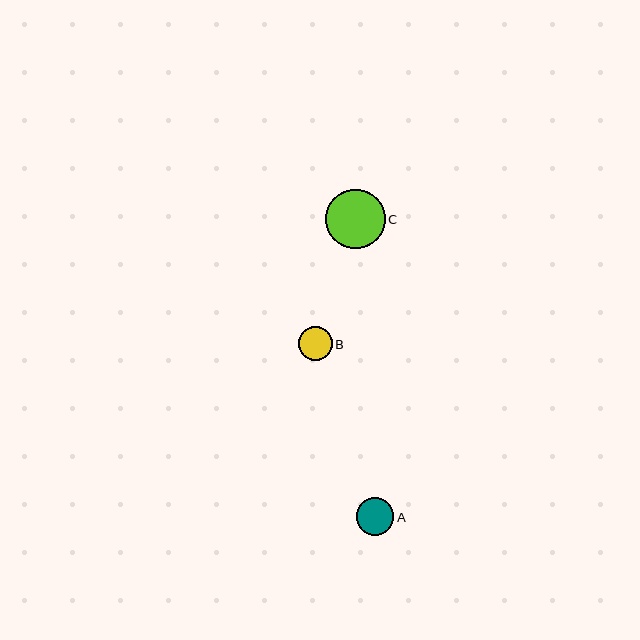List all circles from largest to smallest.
From largest to smallest: C, A, B.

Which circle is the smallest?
Circle B is the smallest with a size of approximately 34 pixels.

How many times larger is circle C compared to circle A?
Circle C is approximately 1.6 times the size of circle A.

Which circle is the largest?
Circle C is the largest with a size of approximately 60 pixels.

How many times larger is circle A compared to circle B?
Circle A is approximately 1.1 times the size of circle B.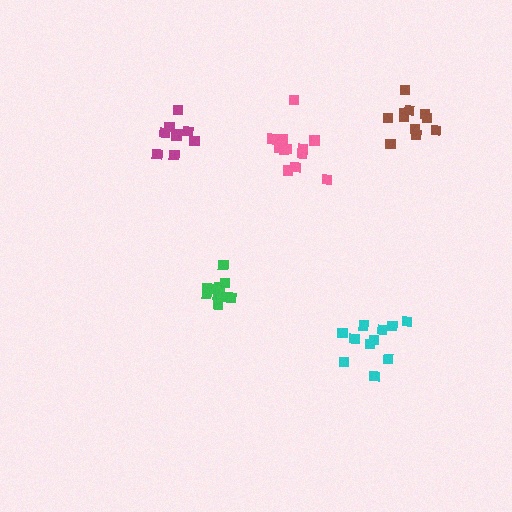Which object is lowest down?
The cyan cluster is bottommost.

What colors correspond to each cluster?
The clusters are colored: green, brown, cyan, magenta, pink.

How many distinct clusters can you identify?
There are 5 distinct clusters.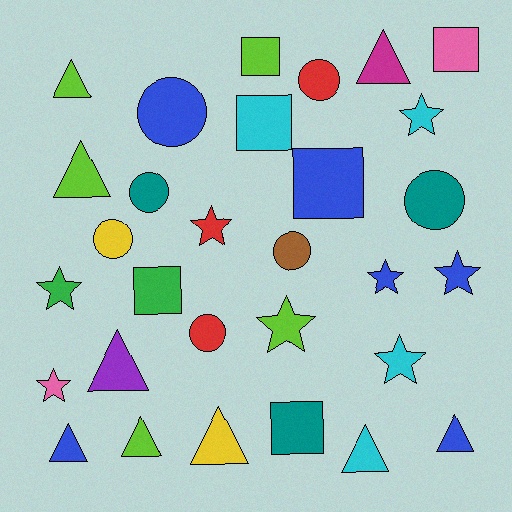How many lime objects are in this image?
There are 5 lime objects.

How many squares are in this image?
There are 6 squares.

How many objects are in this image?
There are 30 objects.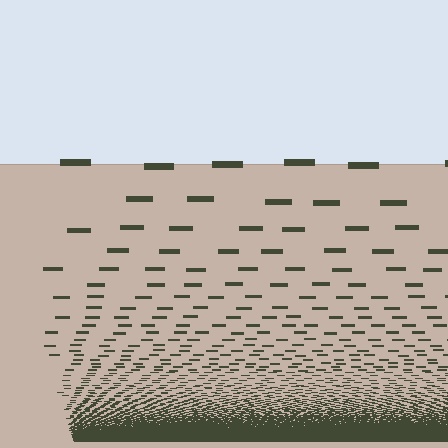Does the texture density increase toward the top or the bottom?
Density increases toward the bottom.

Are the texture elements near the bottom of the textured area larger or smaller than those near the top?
Smaller. The gradient is inverted — elements near the bottom are smaller and denser.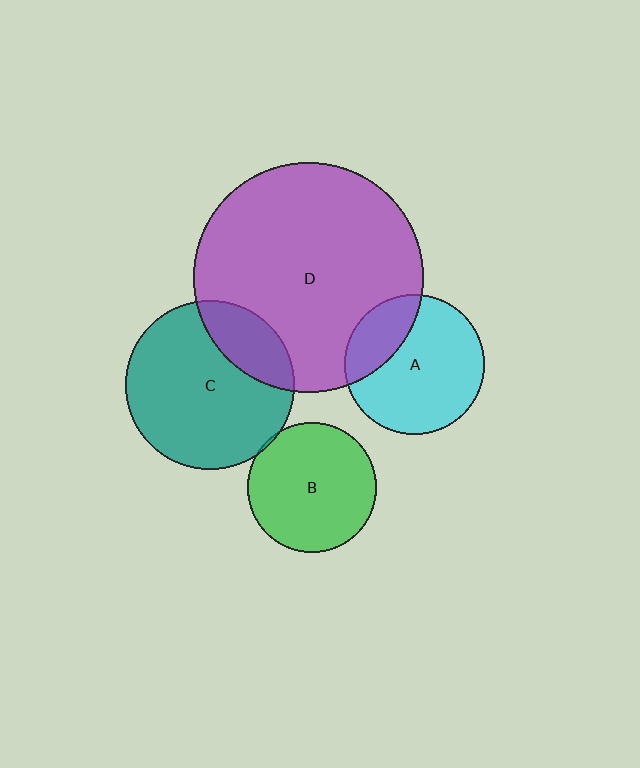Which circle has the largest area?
Circle D (purple).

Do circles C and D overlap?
Yes.